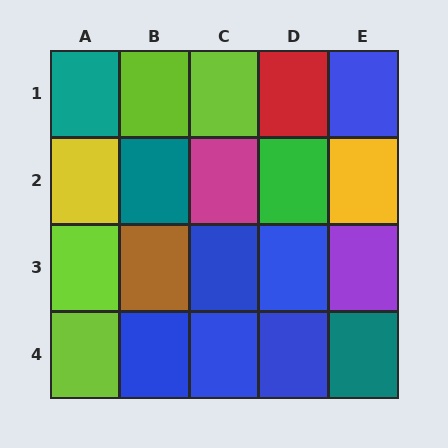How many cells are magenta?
1 cell is magenta.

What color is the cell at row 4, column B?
Blue.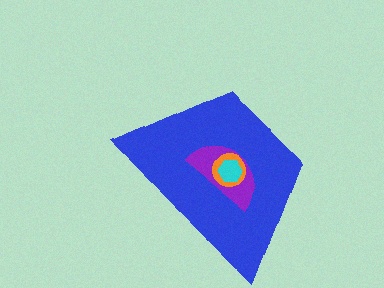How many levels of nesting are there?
4.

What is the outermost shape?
The blue trapezoid.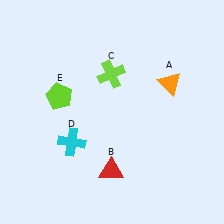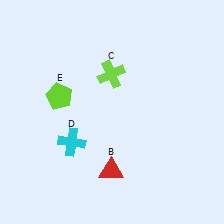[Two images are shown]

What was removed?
The orange triangle (A) was removed in Image 2.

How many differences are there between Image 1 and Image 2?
There is 1 difference between the two images.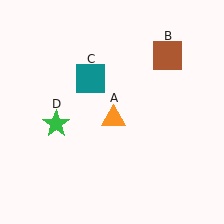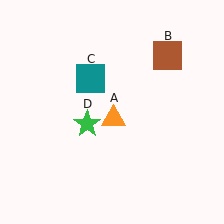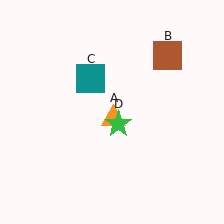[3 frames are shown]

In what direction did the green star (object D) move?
The green star (object D) moved right.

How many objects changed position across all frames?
1 object changed position: green star (object D).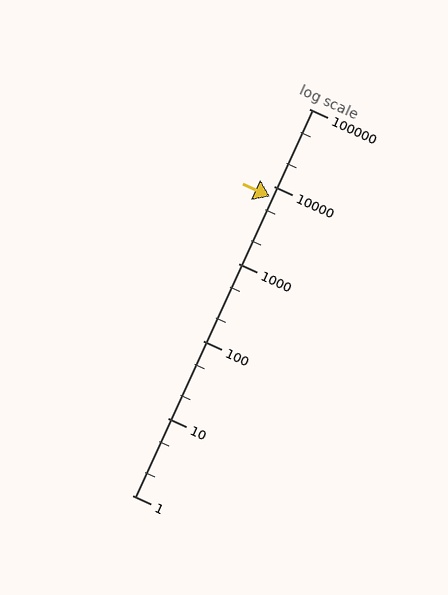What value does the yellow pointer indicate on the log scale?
The pointer indicates approximately 7300.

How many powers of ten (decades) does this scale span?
The scale spans 5 decades, from 1 to 100000.